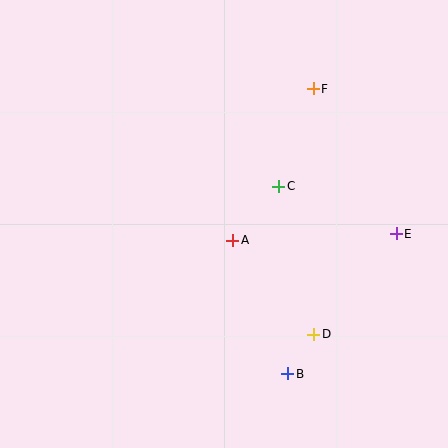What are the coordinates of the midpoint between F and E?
The midpoint between F and E is at (355, 161).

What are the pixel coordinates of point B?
Point B is at (288, 374).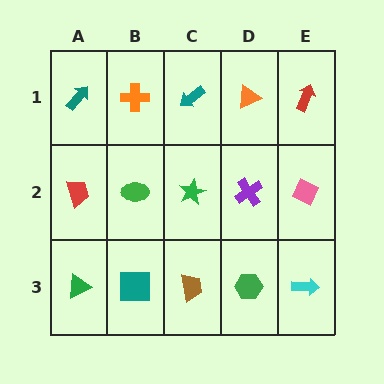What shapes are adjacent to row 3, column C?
A green star (row 2, column C), a teal square (row 3, column B), a green hexagon (row 3, column D).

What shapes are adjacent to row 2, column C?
A teal arrow (row 1, column C), a brown trapezoid (row 3, column C), a green ellipse (row 2, column B), a purple cross (row 2, column D).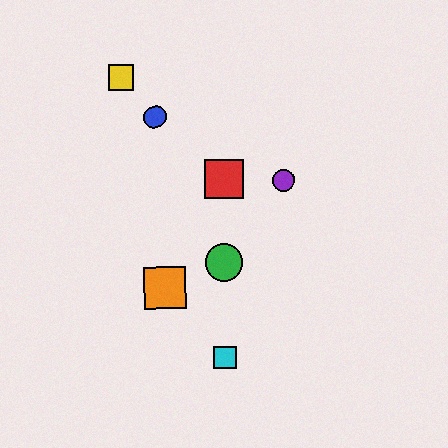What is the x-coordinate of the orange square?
The orange square is at x≈165.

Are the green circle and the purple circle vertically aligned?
No, the green circle is at x≈224 and the purple circle is at x≈283.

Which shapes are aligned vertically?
The red square, the green circle, the cyan square are aligned vertically.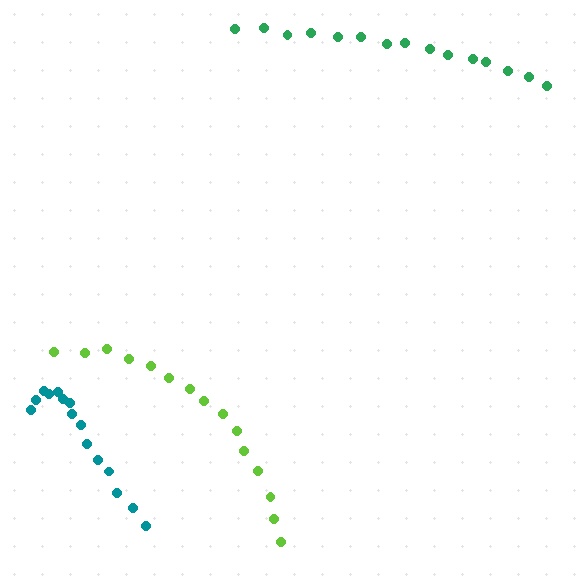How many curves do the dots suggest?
There are 3 distinct paths.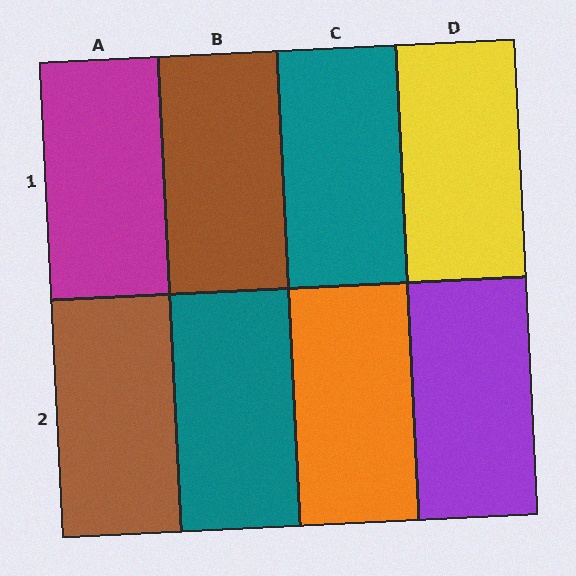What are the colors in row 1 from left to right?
Magenta, brown, teal, yellow.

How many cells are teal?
2 cells are teal.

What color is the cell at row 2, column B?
Teal.